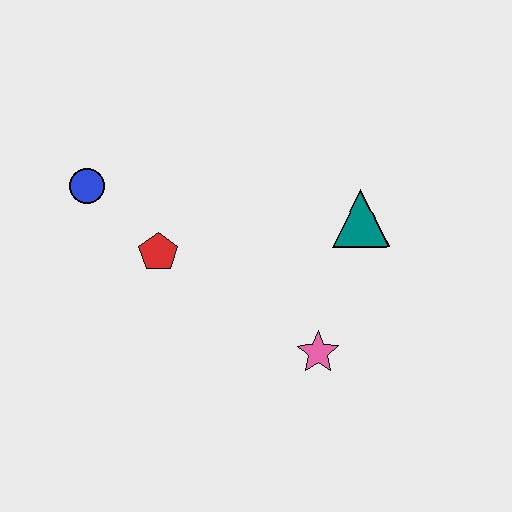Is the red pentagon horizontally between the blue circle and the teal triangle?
Yes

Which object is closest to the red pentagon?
The blue circle is closest to the red pentagon.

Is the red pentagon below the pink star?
No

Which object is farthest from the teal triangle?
The blue circle is farthest from the teal triangle.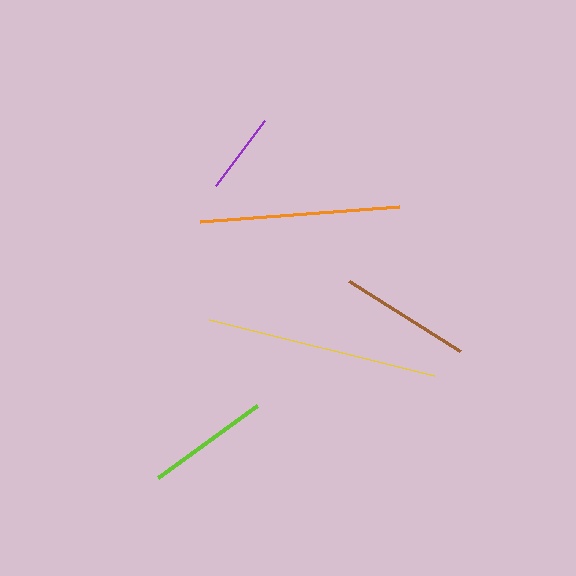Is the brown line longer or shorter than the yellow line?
The yellow line is longer than the brown line.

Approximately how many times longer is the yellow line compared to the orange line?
The yellow line is approximately 1.2 times the length of the orange line.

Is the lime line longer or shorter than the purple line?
The lime line is longer than the purple line.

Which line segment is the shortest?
The purple line is the shortest at approximately 82 pixels.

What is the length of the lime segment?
The lime segment is approximately 122 pixels long.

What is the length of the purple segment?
The purple segment is approximately 82 pixels long.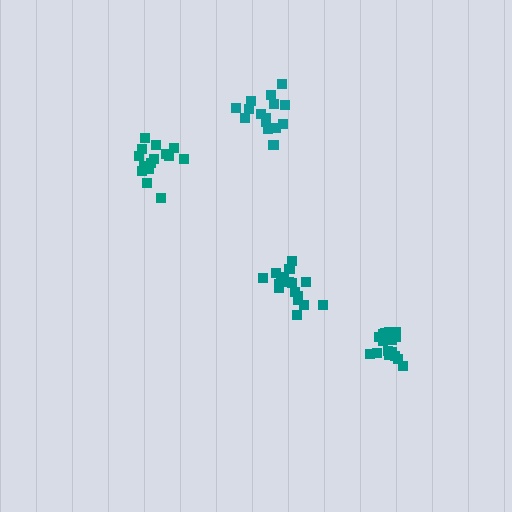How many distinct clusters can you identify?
There are 4 distinct clusters.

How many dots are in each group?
Group 1: 17 dots, Group 2: 15 dots, Group 3: 17 dots, Group 4: 15 dots (64 total).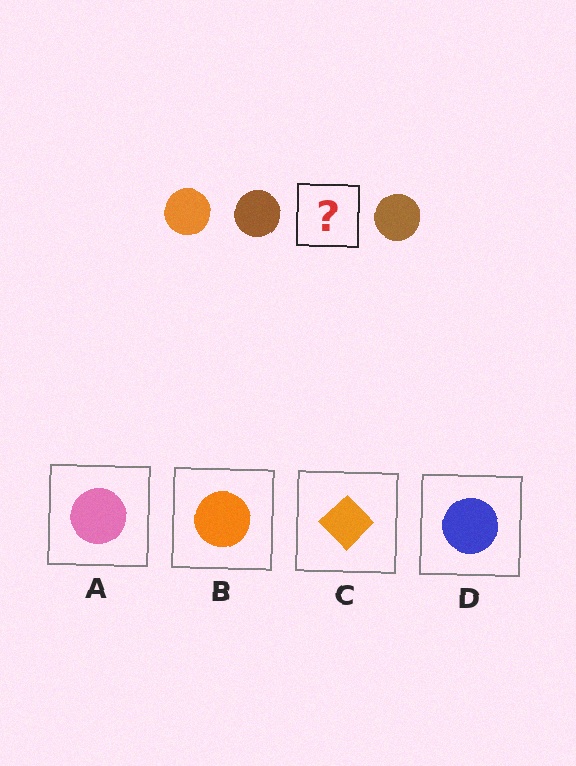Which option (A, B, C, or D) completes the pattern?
B.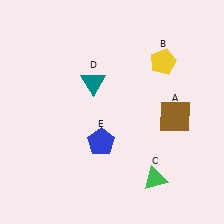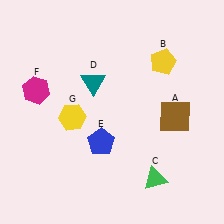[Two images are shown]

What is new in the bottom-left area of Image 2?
A yellow hexagon (G) was added in the bottom-left area of Image 2.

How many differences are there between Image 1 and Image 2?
There are 2 differences between the two images.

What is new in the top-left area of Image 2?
A magenta hexagon (F) was added in the top-left area of Image 2.